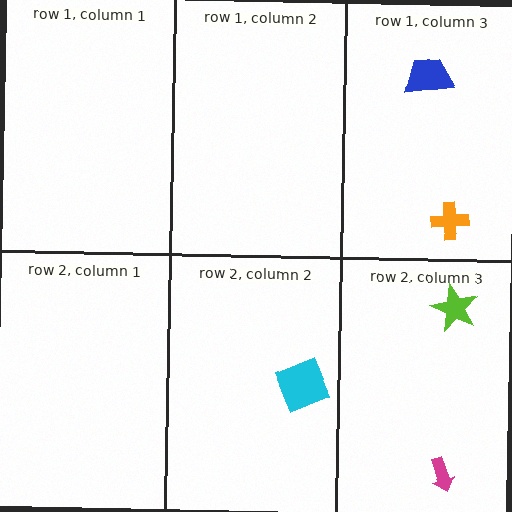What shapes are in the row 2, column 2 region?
The cyan square.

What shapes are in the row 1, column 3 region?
The orange cross, the blue trapezoid.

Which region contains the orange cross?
The row 1, column 3 region.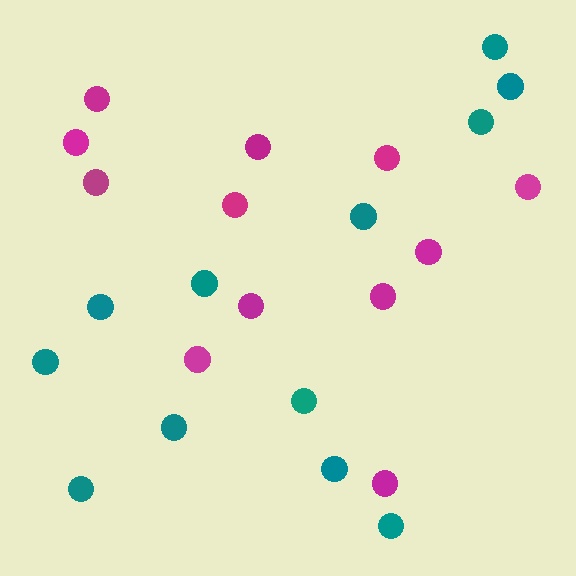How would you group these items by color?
There are 2 groups: one group of teal circles (12) and one group of magenta circles (12).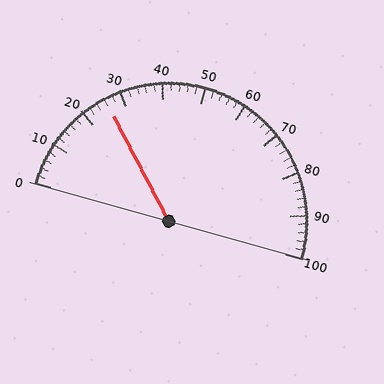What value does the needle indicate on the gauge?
The needle indicates approximately 26.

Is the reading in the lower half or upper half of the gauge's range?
The reading is in the lower half of the range (0 to 100).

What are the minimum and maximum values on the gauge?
The gauge ranges from 0 to 100.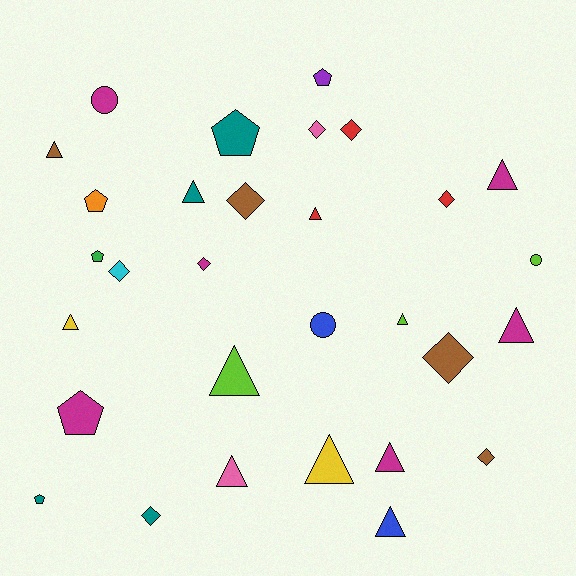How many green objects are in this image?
There is 1 green object.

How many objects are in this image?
There are 30 objects.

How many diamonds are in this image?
There are 9 diamonds.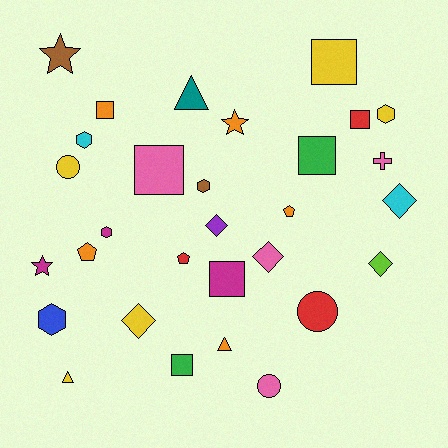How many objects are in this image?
There are 30 objects.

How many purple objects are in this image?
There is 1 purple object.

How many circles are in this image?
There are 3 circles.